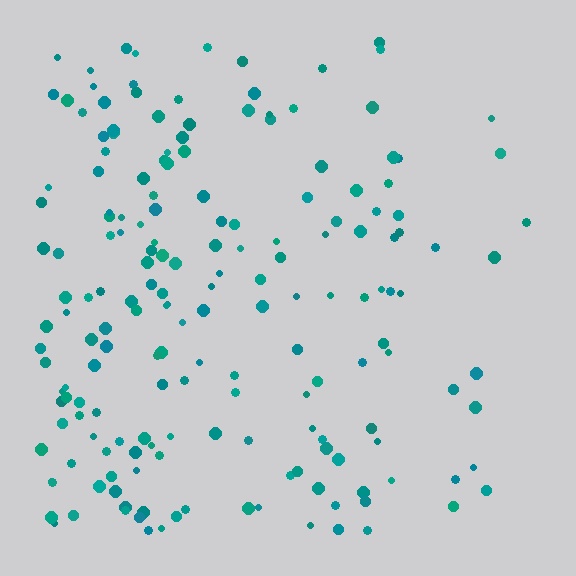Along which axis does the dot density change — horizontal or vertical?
Horizontal.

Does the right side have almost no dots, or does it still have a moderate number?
Still a moderate number, just noticeably fewer than the left.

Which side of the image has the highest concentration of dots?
The left.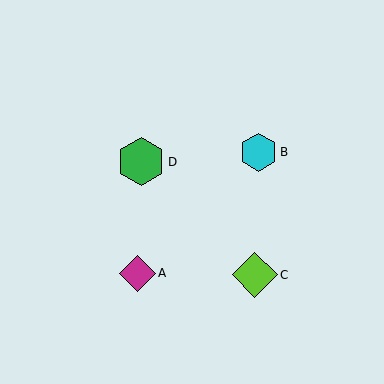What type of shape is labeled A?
Shape A is a magenta diamond.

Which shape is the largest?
The green hexagon (labeled D) is the largest.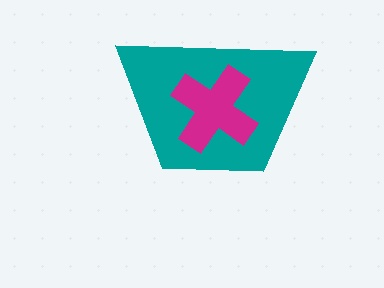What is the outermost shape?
The teal trapezoid.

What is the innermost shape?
The magenta cross.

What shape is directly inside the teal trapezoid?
The magenta cross.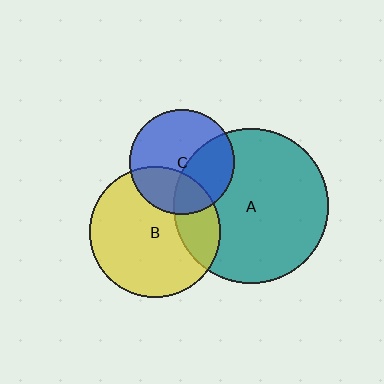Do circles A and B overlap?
Yes.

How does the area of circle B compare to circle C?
Approximately 1.6 times.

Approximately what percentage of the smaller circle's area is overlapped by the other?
Approximately 20%.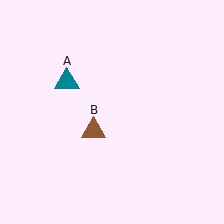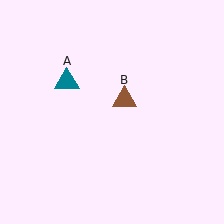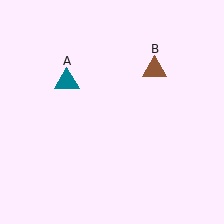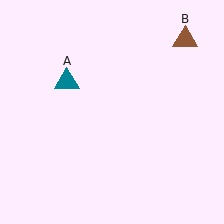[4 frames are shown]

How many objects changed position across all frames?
1 object changed position: brown triangle (object B).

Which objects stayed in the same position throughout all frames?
Teal triangle (object A) remained stationary.